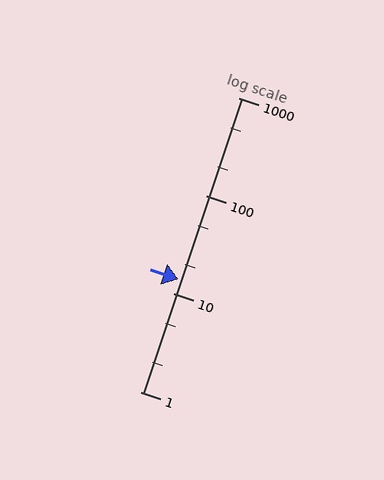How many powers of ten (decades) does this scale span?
The scale spans 3 decades, from 1 to 1000.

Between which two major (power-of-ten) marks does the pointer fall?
The pointer is between 10 and 100.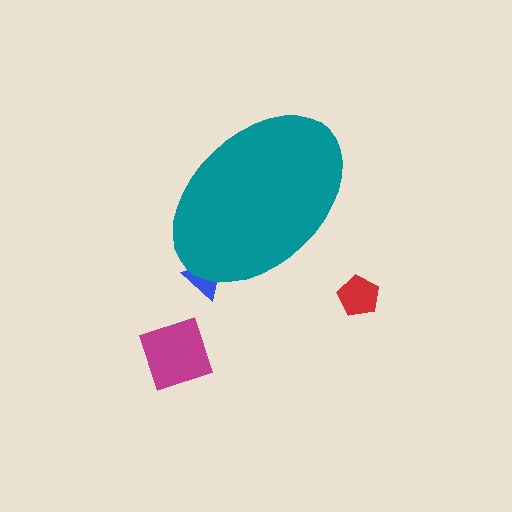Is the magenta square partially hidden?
No, the magenta square is fully visible.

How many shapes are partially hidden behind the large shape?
1 shape is partially hidden.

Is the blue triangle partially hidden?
Yes, the blue triangle is partially hidden behind the teal ellipse.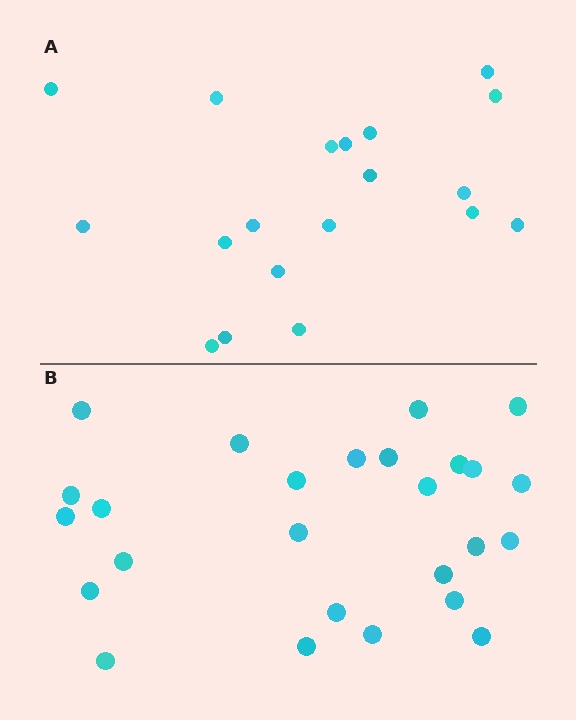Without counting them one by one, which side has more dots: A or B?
Region B (the bottom region) has more dots.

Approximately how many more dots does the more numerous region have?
Region B has roughly 8 or so more dots than region A.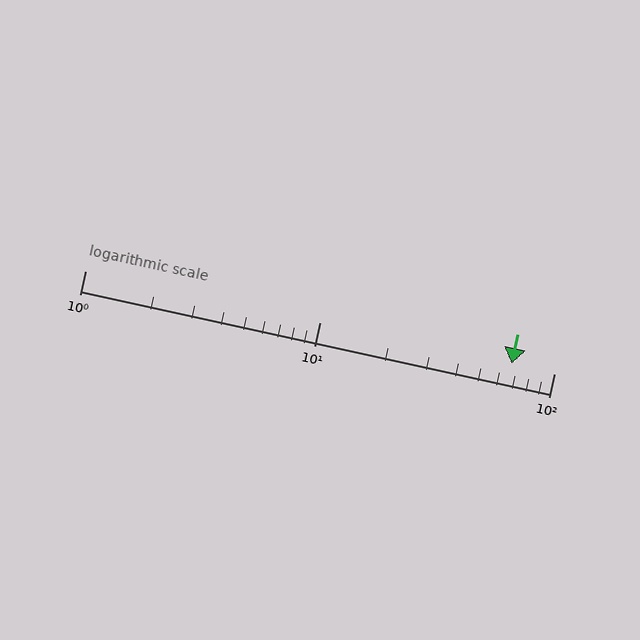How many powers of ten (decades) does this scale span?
The scale spans 2 decades, from 1 to 100.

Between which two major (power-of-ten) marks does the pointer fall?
The pointer is between 10 and 100.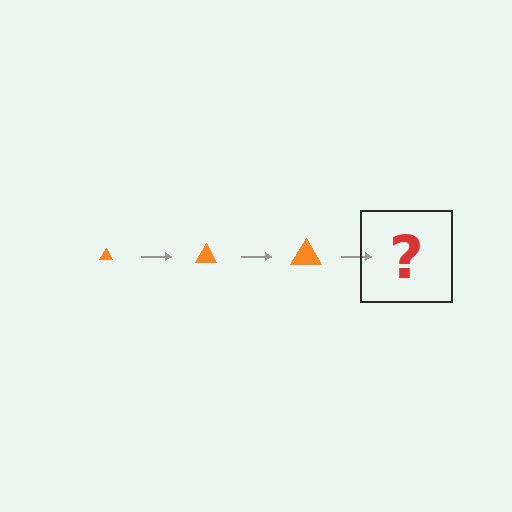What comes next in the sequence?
The next element should be an orange triangle, larger than the previous one.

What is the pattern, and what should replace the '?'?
The pattern is that the triangle gets progressively larger each step. The '?' should be an orange triangle, larger than the previous one.